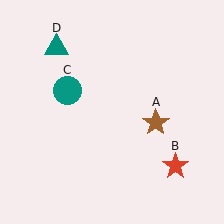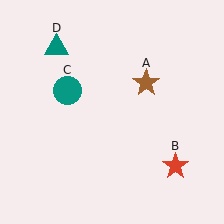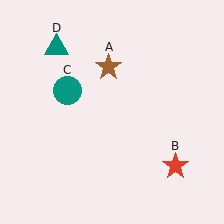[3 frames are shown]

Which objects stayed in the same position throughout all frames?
Red star (object B) and teal circle (object C) and teal triangle (object D) remained stationary.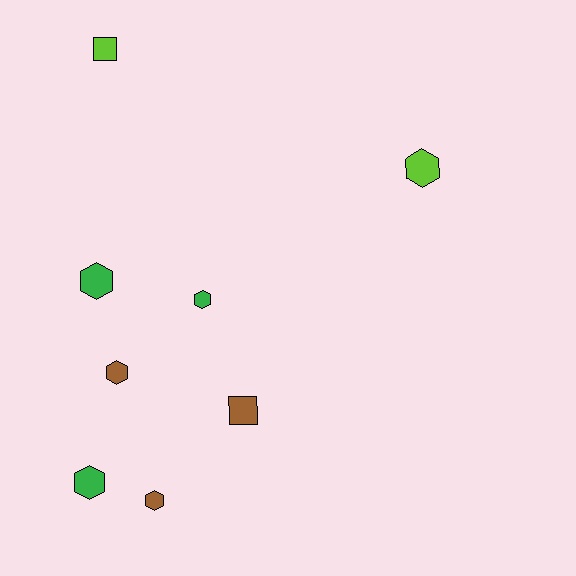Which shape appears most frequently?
Hexagon, with 6 objects.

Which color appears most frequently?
Green, with 3 objects.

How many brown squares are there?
There is 1 brown square.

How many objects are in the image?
There are 8 objects.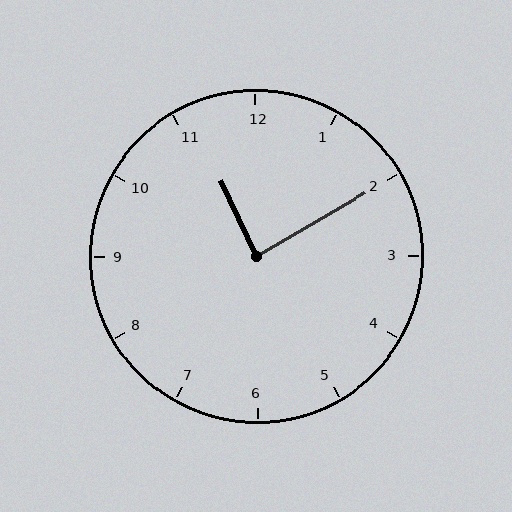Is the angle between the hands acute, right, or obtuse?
It is right.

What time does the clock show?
11:10.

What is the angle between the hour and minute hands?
Approximately 85 degrees.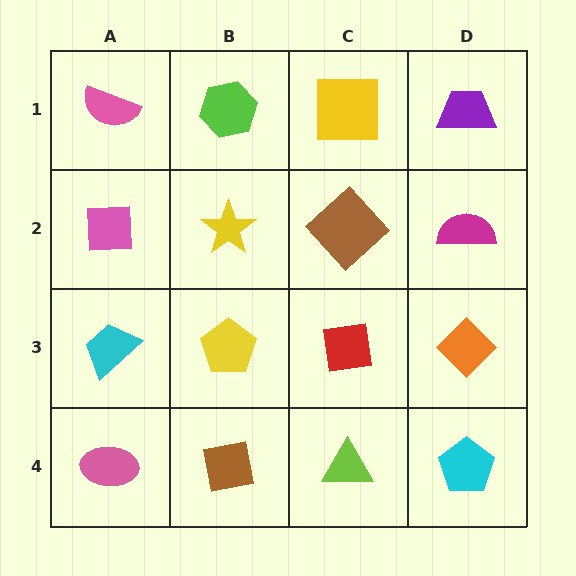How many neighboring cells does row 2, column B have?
4.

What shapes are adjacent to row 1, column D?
A magenta semicircle (row 2, column D), a yellow square (row 1, column C).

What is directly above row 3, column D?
A magenta semicircle.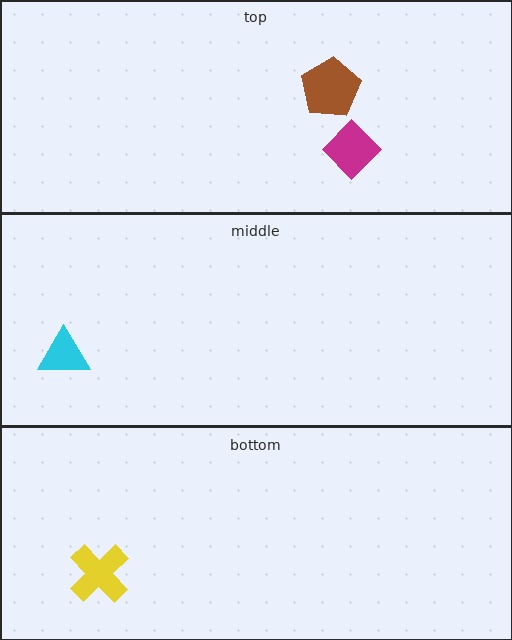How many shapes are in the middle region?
1.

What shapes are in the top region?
The brown pentagon, the magenta diamond.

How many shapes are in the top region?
2.